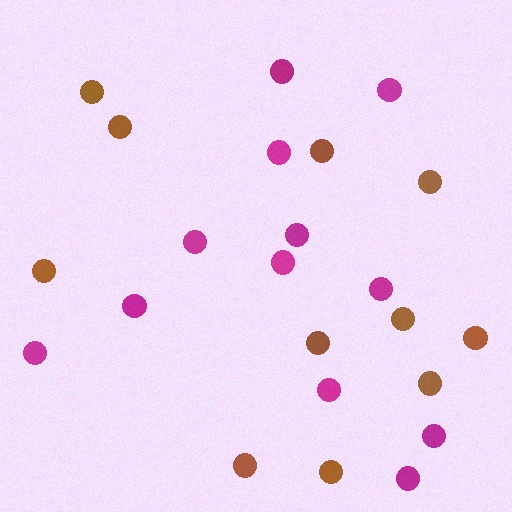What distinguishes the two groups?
There are 2 groups: one group of magenta circles (12) and one group of brown circles (11).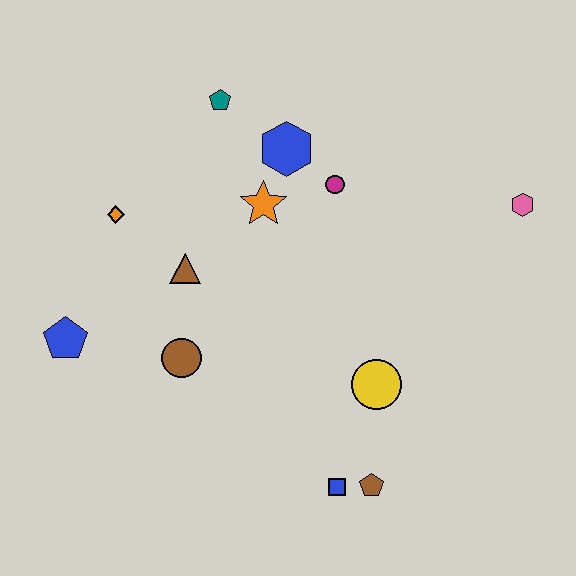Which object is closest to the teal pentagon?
The blue hexagon is closest to the teal pentagon.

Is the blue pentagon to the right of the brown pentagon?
No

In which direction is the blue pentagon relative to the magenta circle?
The blue pentagon is to the left of the magenta circle.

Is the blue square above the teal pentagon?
No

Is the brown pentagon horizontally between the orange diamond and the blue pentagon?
No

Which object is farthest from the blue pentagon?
The pink hexagon is farthest from the blue pentagon.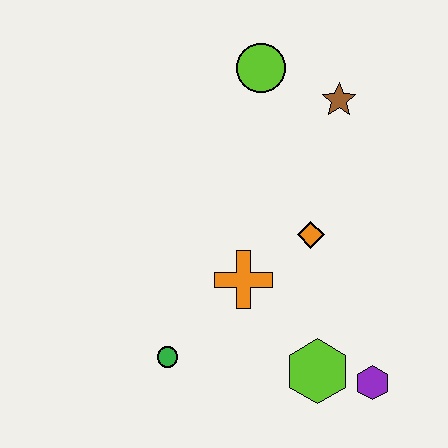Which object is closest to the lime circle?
The brown star is closest to the lime circle.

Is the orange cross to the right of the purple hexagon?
No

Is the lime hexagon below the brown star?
Yes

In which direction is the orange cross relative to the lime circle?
The orange cross is below the lime circle.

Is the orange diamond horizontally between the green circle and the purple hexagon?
Yes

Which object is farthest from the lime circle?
The purple hexagon is farthest from the lime circle.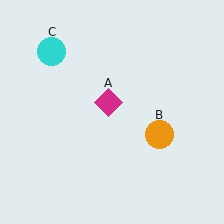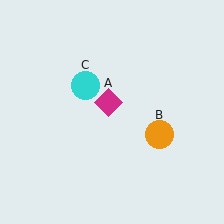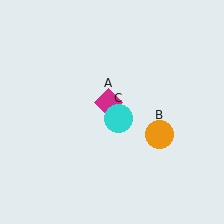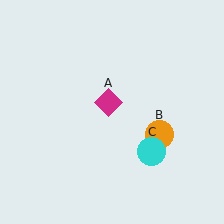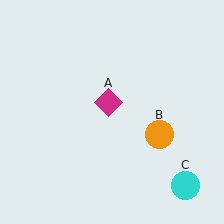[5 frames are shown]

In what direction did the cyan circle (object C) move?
The cyan circle (object C) moved down and to the right.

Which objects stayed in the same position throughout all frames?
Magenta diamond (object A) and orange circle (object B) remained stationary.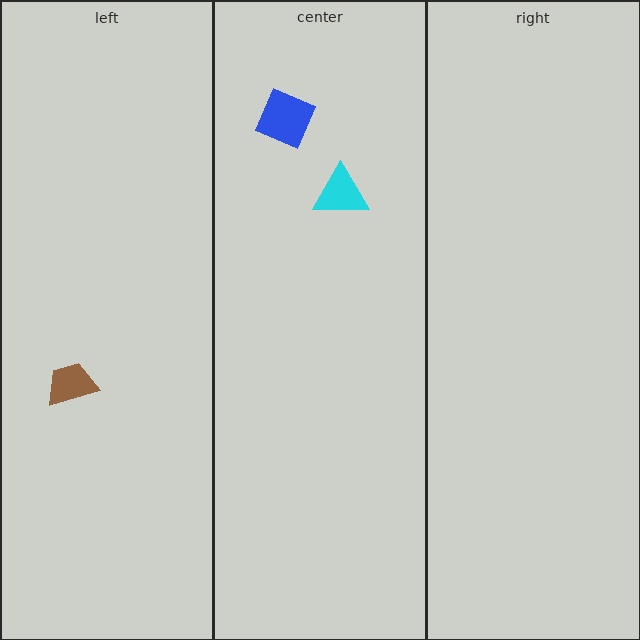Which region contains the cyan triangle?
The center region.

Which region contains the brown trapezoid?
The left region.